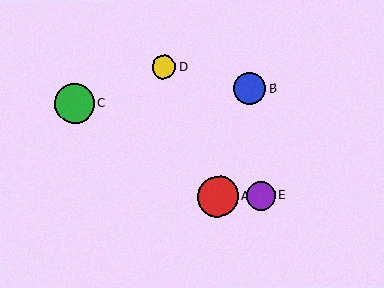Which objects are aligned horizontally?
Objects A, E are aligned horizontally.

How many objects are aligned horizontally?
2 objects (A, E) are aligned horizontally.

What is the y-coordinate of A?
Object A is at y≈197.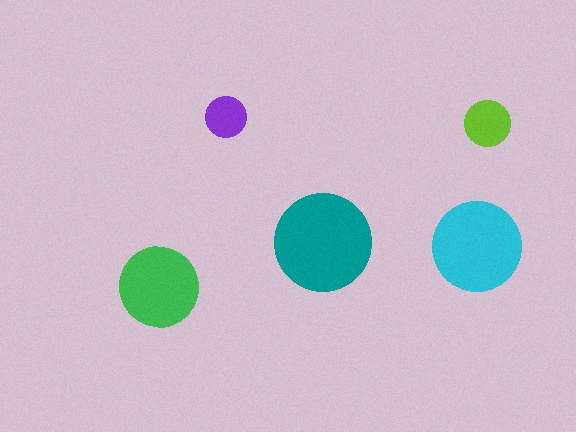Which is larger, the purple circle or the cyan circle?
The cyan one.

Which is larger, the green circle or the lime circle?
The green one.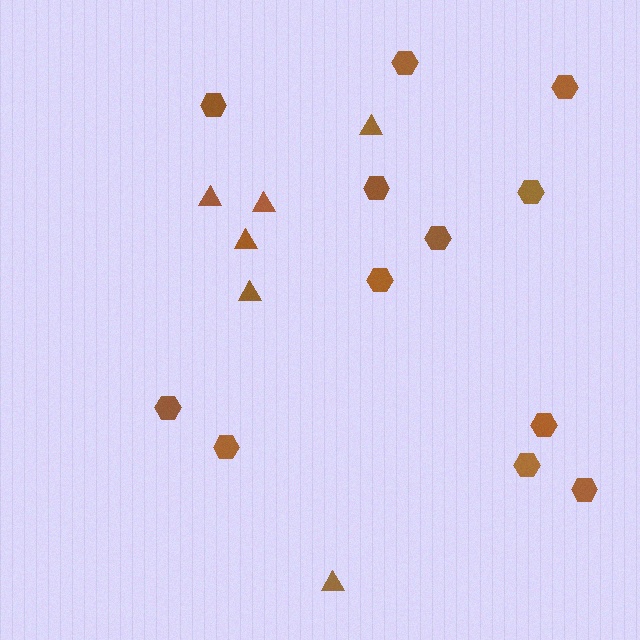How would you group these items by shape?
There are 2 groups: one group of triangles (6) and one group of hexagons (12).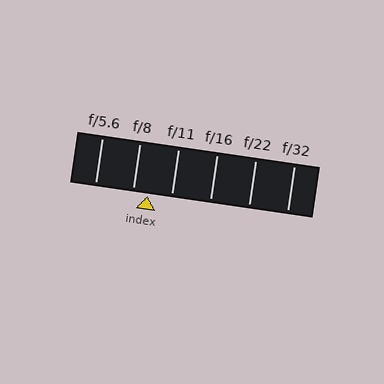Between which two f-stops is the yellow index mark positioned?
The index mark is between f/8 and f/11.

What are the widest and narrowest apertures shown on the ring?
The widest aperture shown is f/5.6 and the narrowest is f/32.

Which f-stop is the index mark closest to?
The index mark is closest to f/8.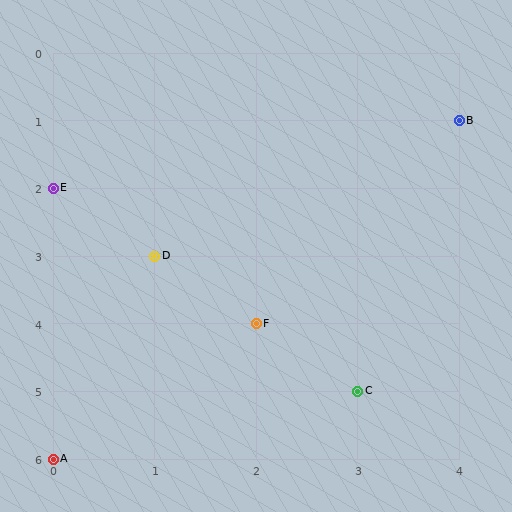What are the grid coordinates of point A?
Point A is at grid coordinates (0, 6).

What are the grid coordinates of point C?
Point C is at grid coordinates (3, 5).